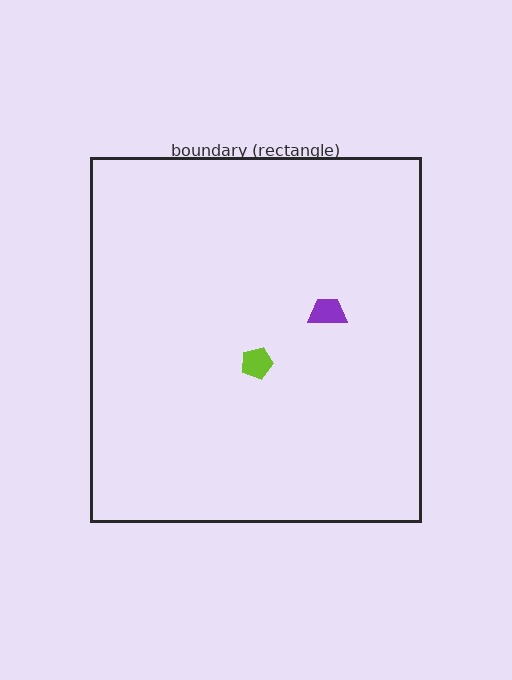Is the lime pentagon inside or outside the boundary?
Inside.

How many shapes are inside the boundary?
2 inside, 0 outside.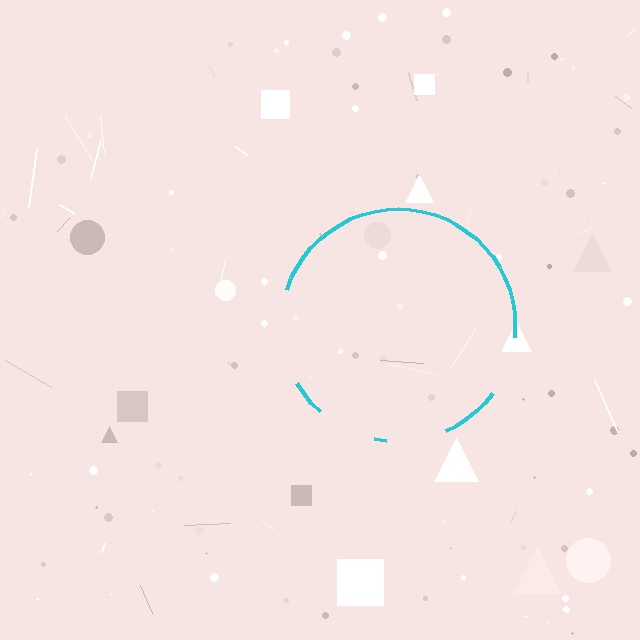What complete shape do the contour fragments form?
The contour fragments form a circle.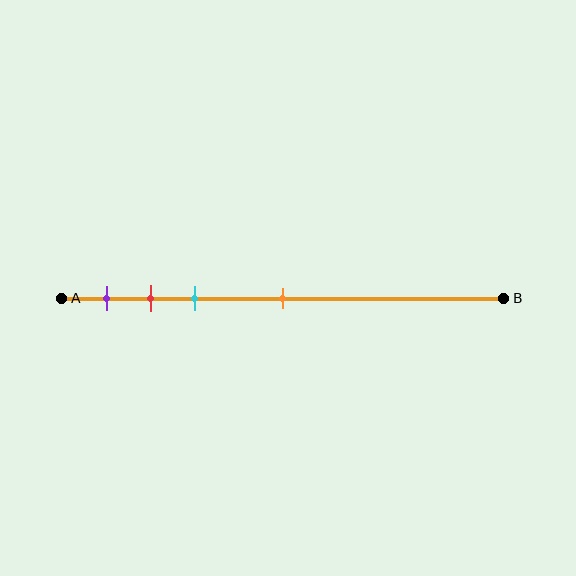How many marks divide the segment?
There are 4 marks dividing the segment.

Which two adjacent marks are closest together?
The red and cyan marks are the closest adjacent pair.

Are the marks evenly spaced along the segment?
No, the marks are not evenly spaced.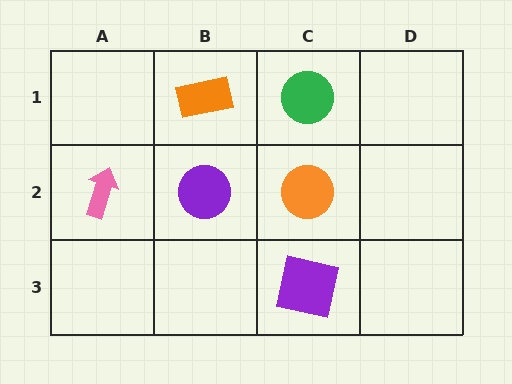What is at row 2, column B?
A purple circle.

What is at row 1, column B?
An orange rectangle.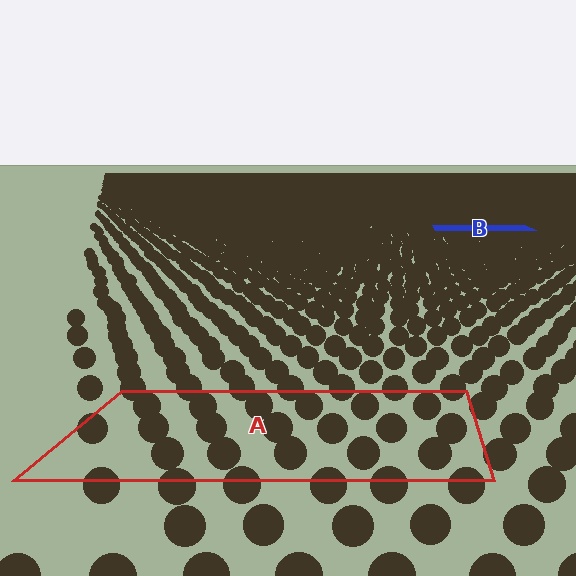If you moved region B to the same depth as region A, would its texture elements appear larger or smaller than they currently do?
They would appear larger. At a closer depth, the same texture elements are projected at a bigger on-screen size.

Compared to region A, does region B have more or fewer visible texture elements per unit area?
Region B has more texture elements per unit area — they are packed more densely because it is farther away.